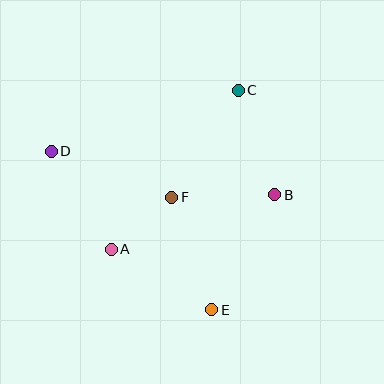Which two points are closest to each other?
Points A and F are closest to each other.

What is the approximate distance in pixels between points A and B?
The distance between A and B is approximately 173 pixels.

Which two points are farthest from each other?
Points B and D are farthest from each other.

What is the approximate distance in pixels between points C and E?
The distance between C and E is approximately 221 pixels.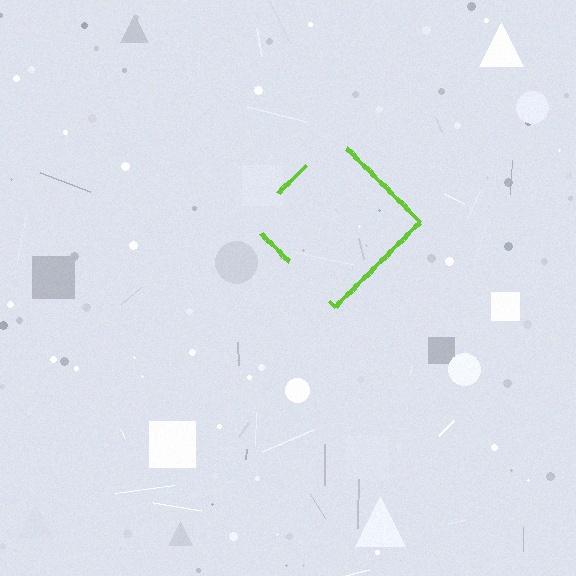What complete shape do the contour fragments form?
The contour fragments form a diamond.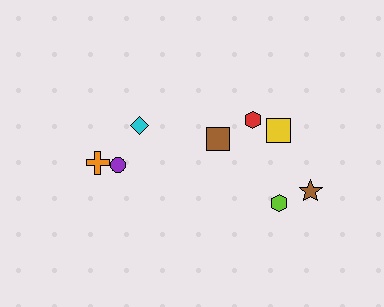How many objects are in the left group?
There are 3 objects.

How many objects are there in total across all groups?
There are 8 objects.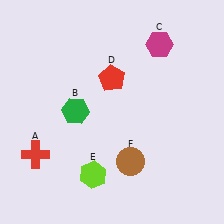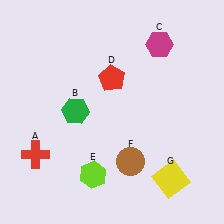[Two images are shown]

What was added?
A yellow square (G) was added in Image 2.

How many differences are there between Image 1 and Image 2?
There is 1 difference between the two images.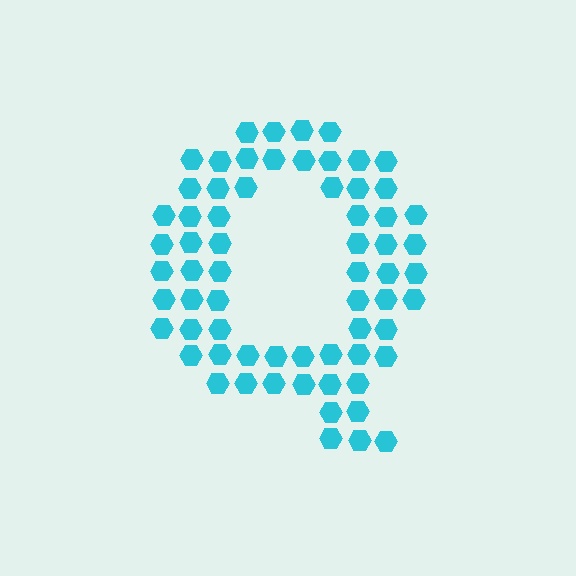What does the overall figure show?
The overall figure shows the letter Q.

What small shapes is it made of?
It is made of small hexagons.